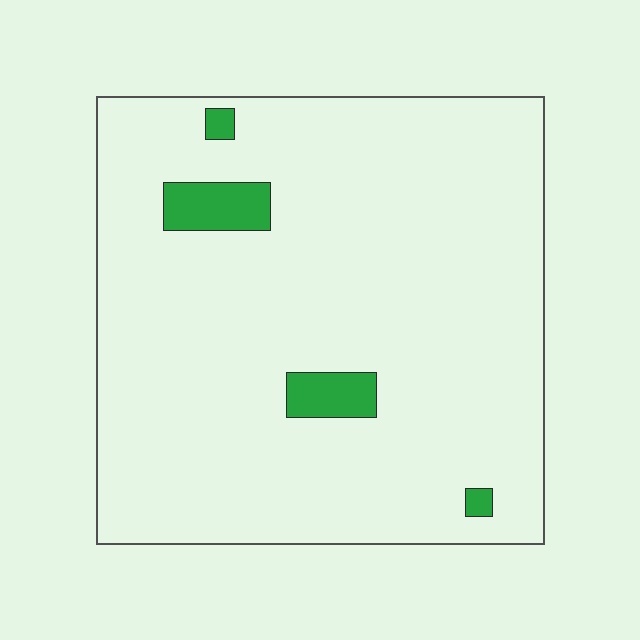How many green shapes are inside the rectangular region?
4.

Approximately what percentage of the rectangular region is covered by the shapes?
Approximately 5%.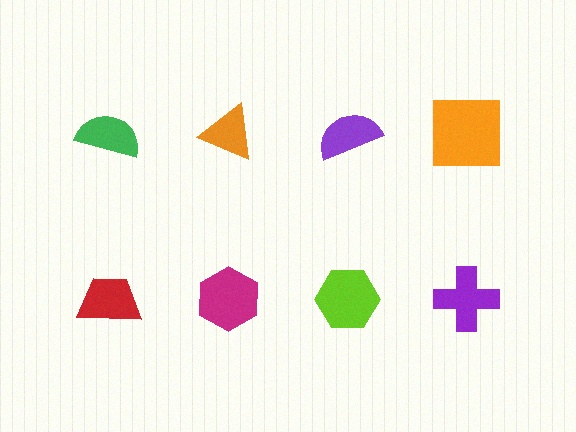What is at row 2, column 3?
A lime hexagon.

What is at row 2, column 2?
A magenta hexagon.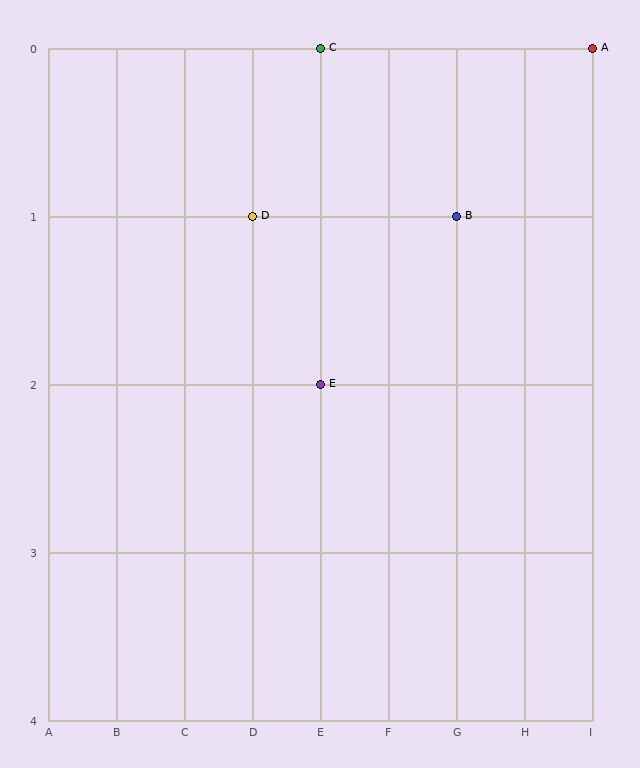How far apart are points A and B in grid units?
Points A and B are 2 columns and 1 row apart (about 2.2 grid units diagonally).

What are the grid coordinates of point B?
Point B is at grid coordinates (G, 1).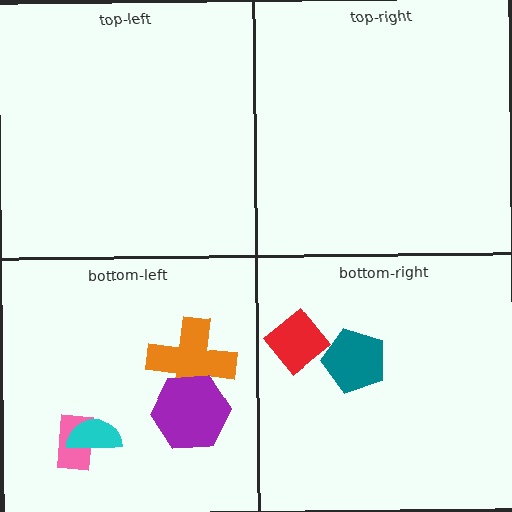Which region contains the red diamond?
The bottom-right region.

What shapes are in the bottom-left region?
The pink rectangle, the orange cross, the cyan semicircle, the purple hexagon.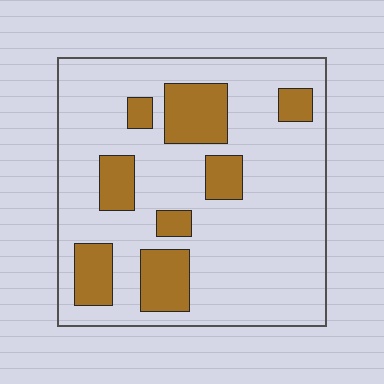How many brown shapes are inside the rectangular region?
8.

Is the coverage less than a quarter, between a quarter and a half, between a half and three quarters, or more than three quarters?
Less than a quarter.